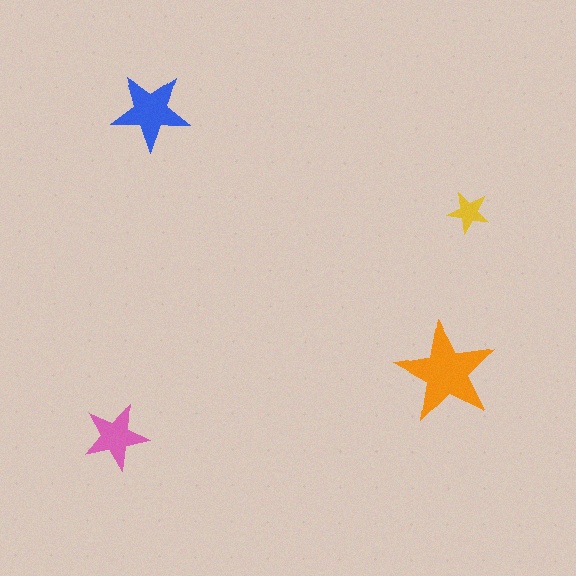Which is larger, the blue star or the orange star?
The orange one.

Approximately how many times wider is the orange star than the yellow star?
About 2.5 times wider.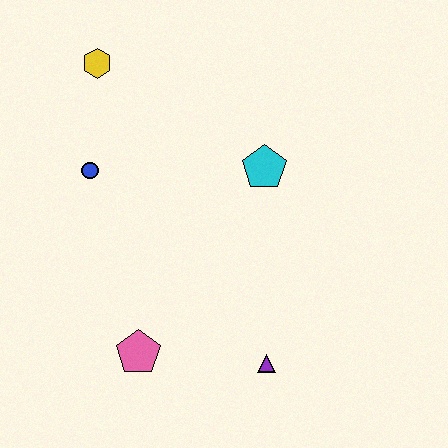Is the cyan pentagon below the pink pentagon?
No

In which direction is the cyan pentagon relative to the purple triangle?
The cyan pentagon is above the purple triangle.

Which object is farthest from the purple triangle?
The yellow hexagon is farthest from the purple triangle.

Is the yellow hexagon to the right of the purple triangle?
No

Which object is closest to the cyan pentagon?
The blue circle is closest to the cyan pentagon.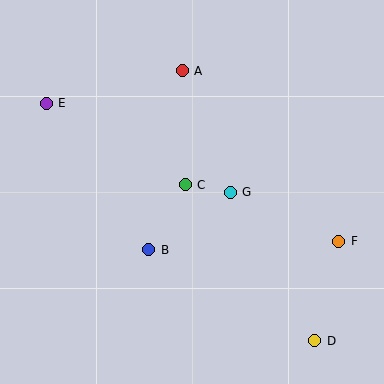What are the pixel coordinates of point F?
Point F is at (339, 241).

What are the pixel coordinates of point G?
Point G is at (230, 192).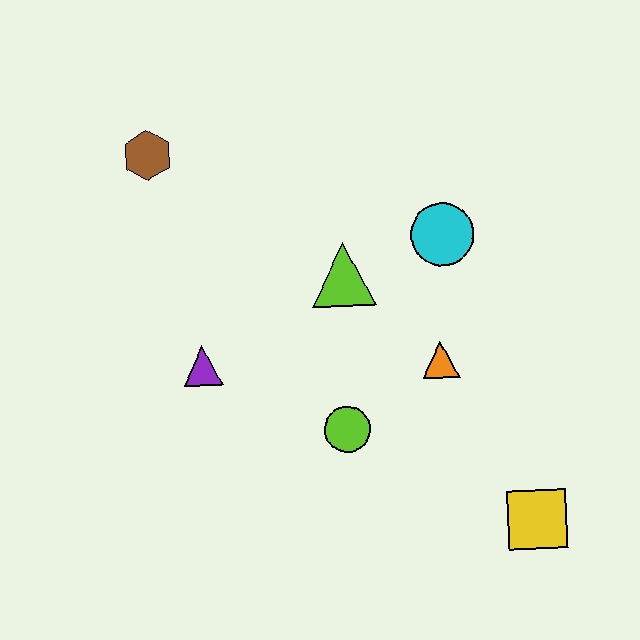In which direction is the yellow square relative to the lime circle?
The yellow square is to the right of the lime circle.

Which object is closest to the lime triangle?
The cyan circle is closest to the lime triangle.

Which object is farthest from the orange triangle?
The brown hexagon is farthest from the orange triangle.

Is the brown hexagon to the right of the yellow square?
No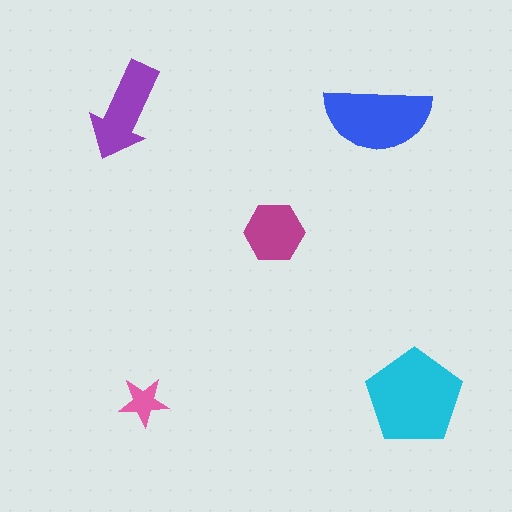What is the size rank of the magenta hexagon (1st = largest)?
4th.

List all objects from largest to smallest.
The cyan pentagon, the blue semicircle, the purple arrow, the magenta hexagon, the pink star.